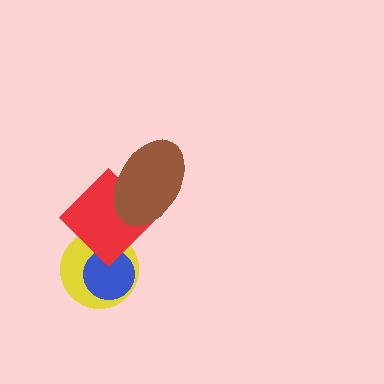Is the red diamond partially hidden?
Yes, it is partially covered by another shape.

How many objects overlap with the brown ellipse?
1 object overlaps with the brown ellipse.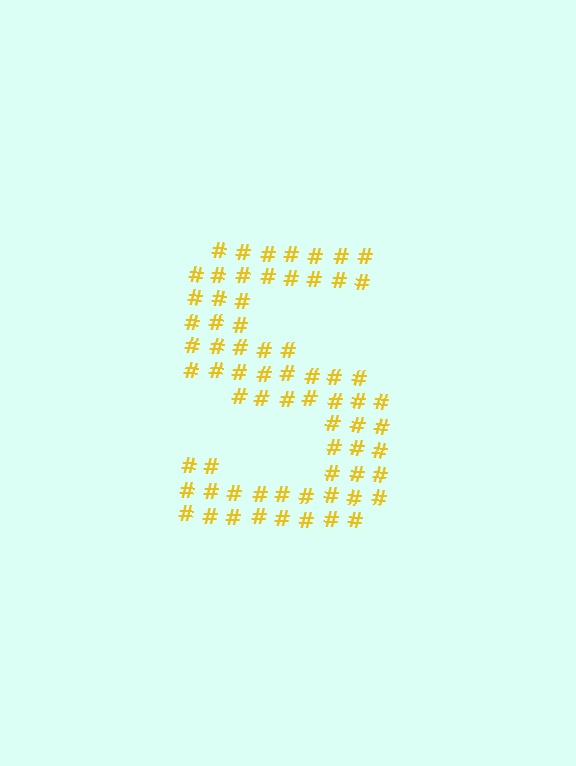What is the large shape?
The large shape is the letter S.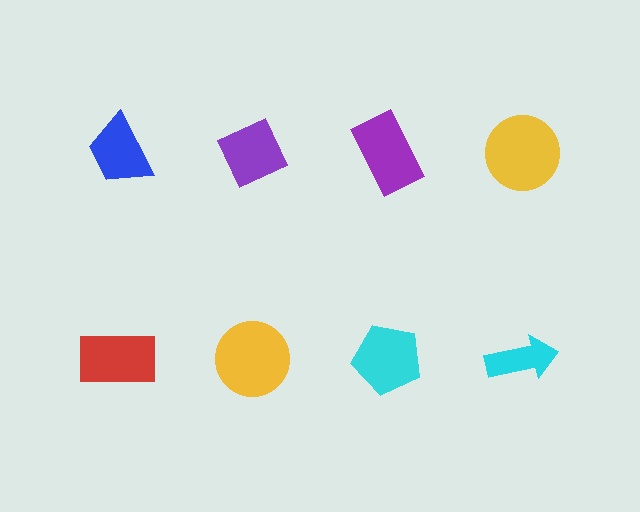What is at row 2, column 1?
A red rectangle.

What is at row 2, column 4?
A cyan arrow.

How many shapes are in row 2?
4 shapes.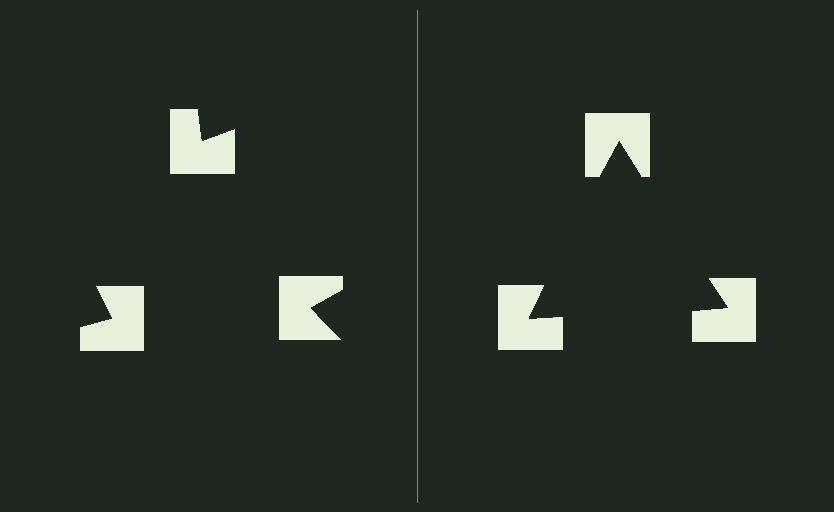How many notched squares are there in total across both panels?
6 — 3 on each side.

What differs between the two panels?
The notched squares are positioned identically on both sides; only the wedge orientations differ. On the right they align to a triangle; on the left they are misaligned.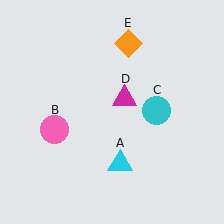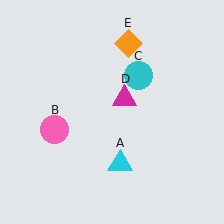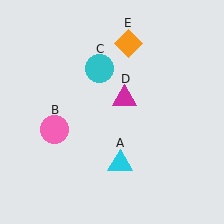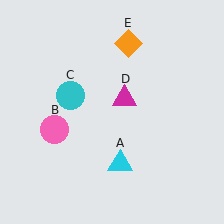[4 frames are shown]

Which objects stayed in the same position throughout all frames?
Cyan triangle (object A) and pink circle (object B) and magenta triangle (object D) and orange diamond (object E) remained stationary.